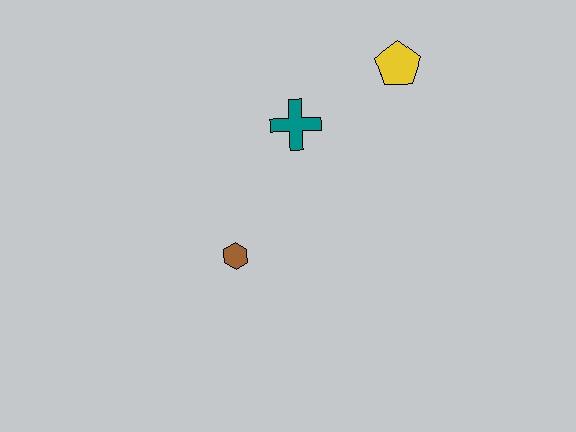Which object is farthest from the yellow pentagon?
The brown hexagon is farthest from the yellow pentagon.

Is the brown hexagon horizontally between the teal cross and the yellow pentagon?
No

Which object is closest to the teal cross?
The yellow pentagon is closest to the teal cross.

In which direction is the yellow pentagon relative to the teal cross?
The yellow pentagon is to the right of the teal cross.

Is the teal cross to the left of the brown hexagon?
No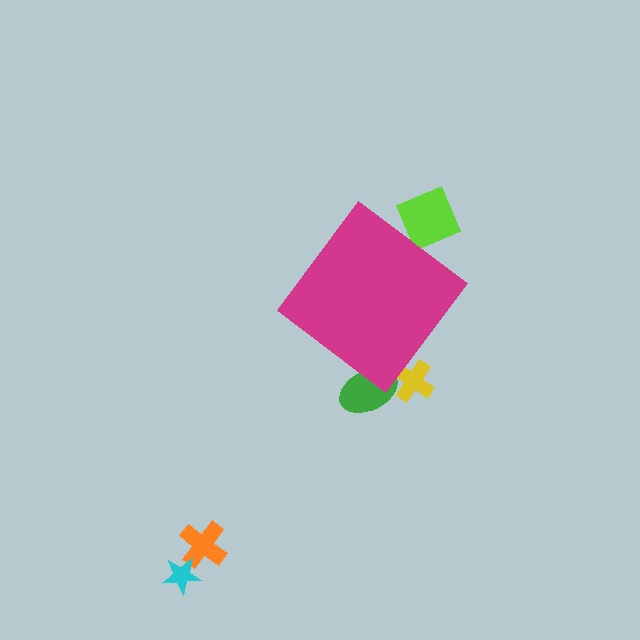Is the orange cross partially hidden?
No, the orange cross is fully visible.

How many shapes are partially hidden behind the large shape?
3 shapes are partially hidden.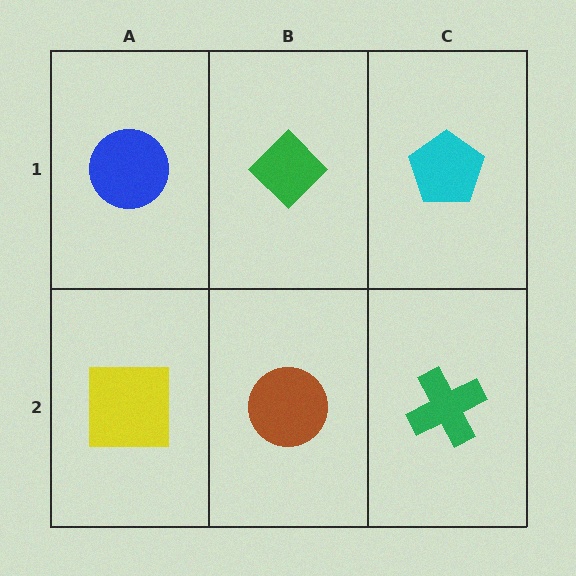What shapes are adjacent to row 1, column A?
A yellow square (row 2, column A), a green diamond (row 1, column B).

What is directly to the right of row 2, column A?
A brown circle.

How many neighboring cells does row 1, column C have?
2.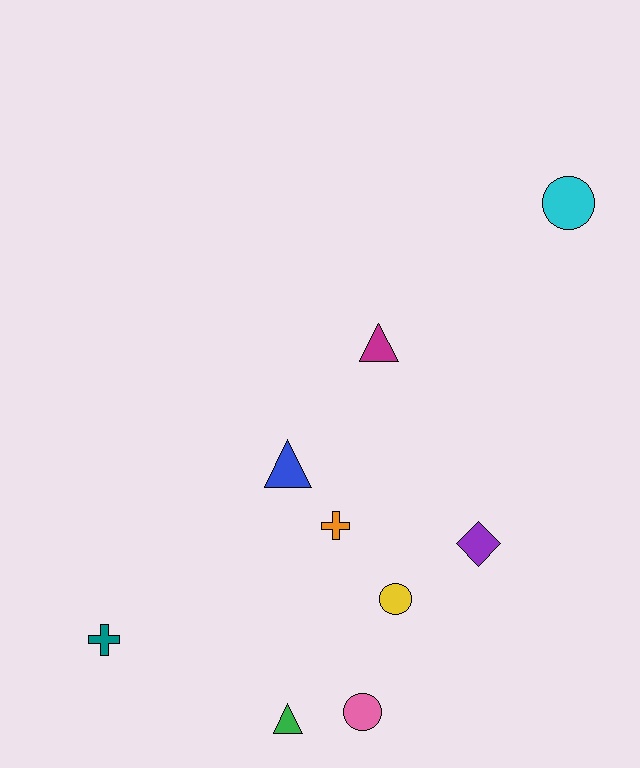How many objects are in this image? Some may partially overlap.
There are 9 objects.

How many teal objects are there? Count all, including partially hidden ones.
There is 1 teal object.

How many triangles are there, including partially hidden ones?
There are 3 triangles.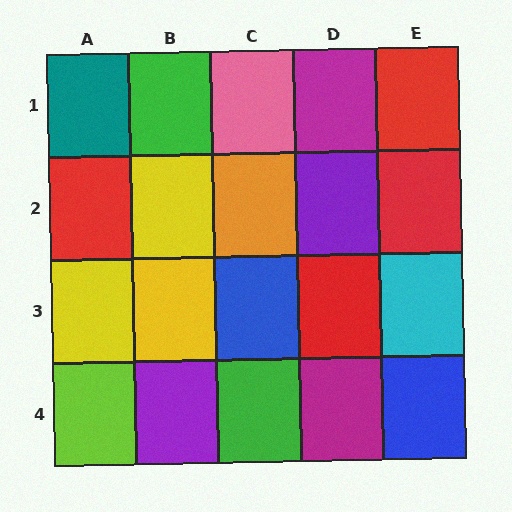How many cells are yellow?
3 cells are yellow.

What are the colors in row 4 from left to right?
Lime, purple, green, magenta, blue.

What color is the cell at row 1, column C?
Pink.